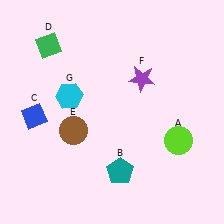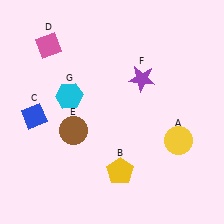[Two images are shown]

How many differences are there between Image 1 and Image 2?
There are 3 differences between the two images.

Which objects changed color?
A changed from lime to yellow. B changed from teal to yellow. D changed from green to pink.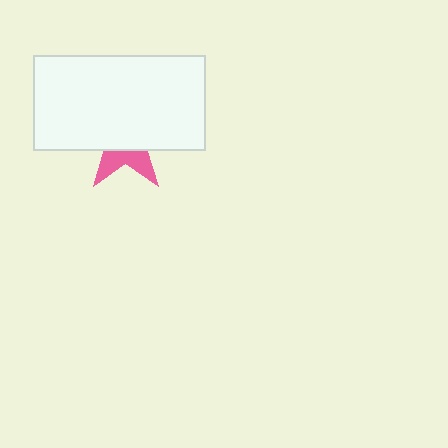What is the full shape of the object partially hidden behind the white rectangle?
The partially hidden object is a pink star.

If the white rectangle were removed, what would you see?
You would see the complete pink star.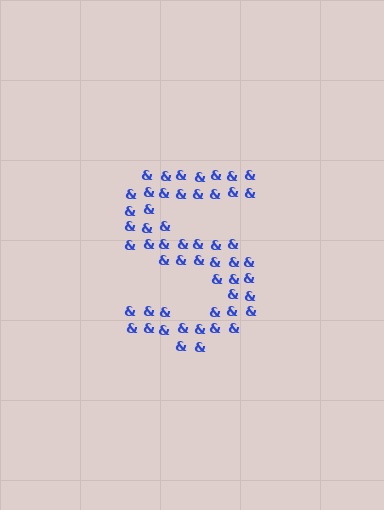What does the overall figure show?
The overall figure shows the letter S.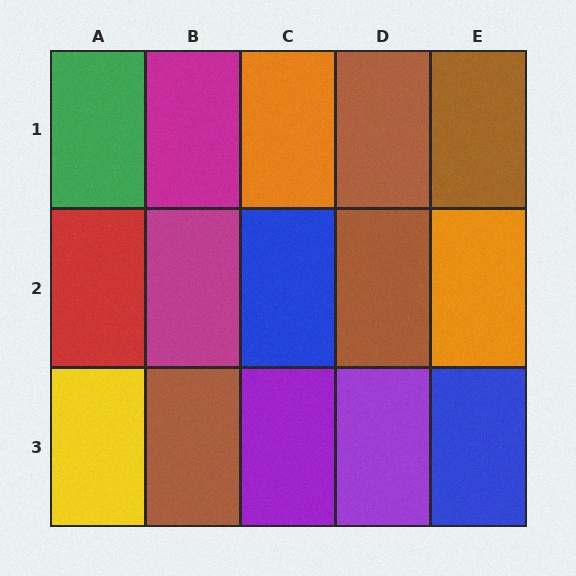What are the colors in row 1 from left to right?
Green, magenta, orange, brown, brown.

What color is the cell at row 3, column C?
Purple.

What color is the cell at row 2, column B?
Magenta.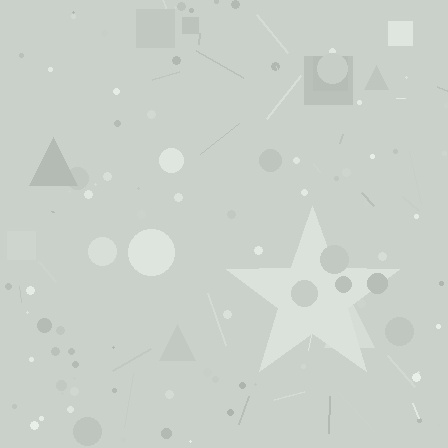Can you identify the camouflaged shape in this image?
The camouflaged shape is a star.